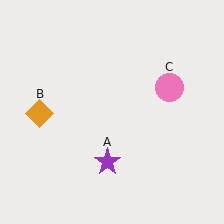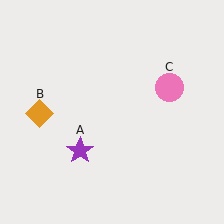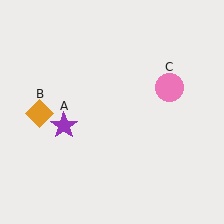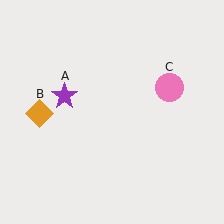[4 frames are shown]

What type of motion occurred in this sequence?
The purple star (object A) rotated clockwise around the center of the scene.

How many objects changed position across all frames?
1 object changed position: purple star (object A).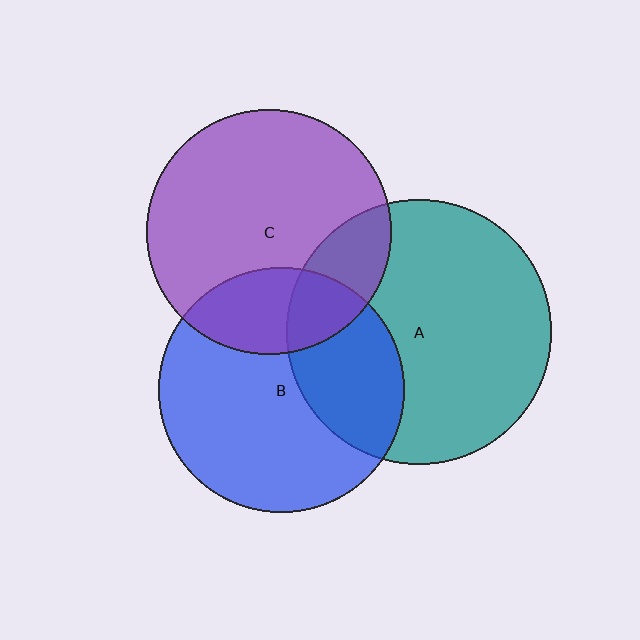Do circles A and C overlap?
Yes.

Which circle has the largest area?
Circle A (teal).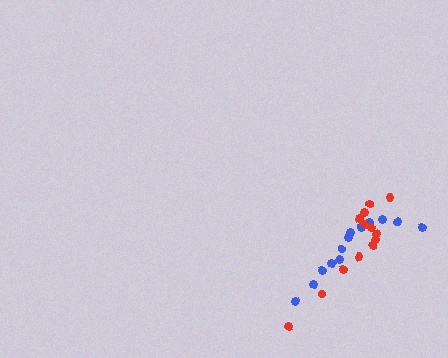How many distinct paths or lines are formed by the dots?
There are 2 distinct paths.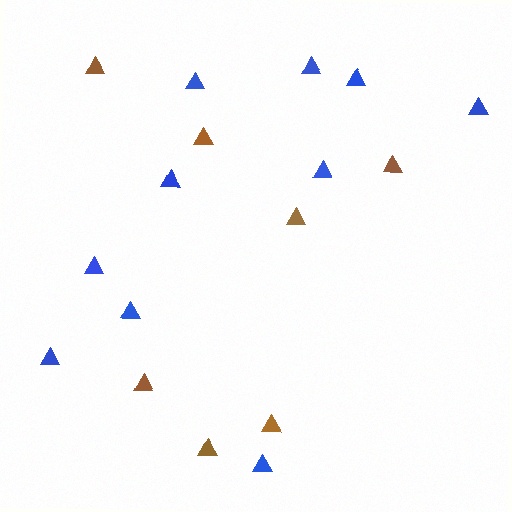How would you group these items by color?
There are 2 groups: one group of blue triangles (10) and one group of brown triangles (7).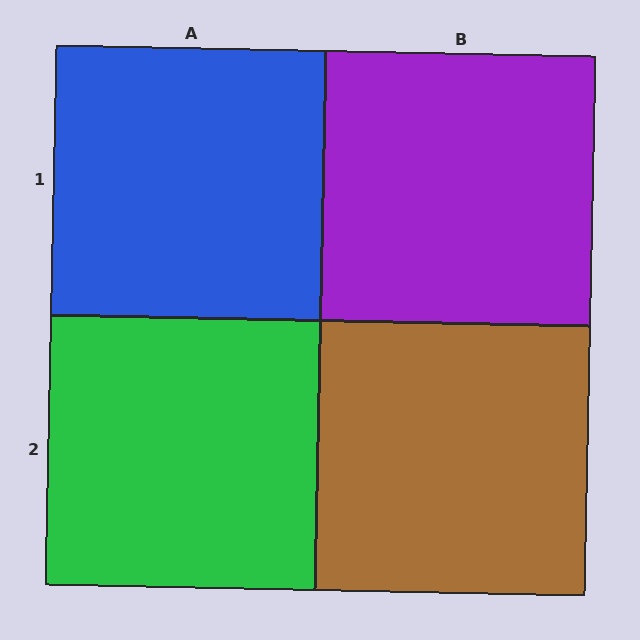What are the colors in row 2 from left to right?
Green, brown.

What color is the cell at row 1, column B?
Purple.